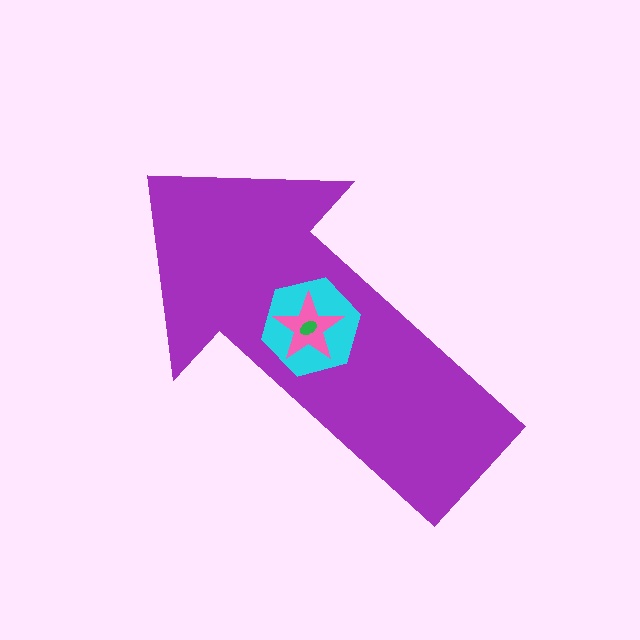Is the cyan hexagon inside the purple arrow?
Yes.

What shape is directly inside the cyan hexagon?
The pink star.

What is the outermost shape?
The purple arrow.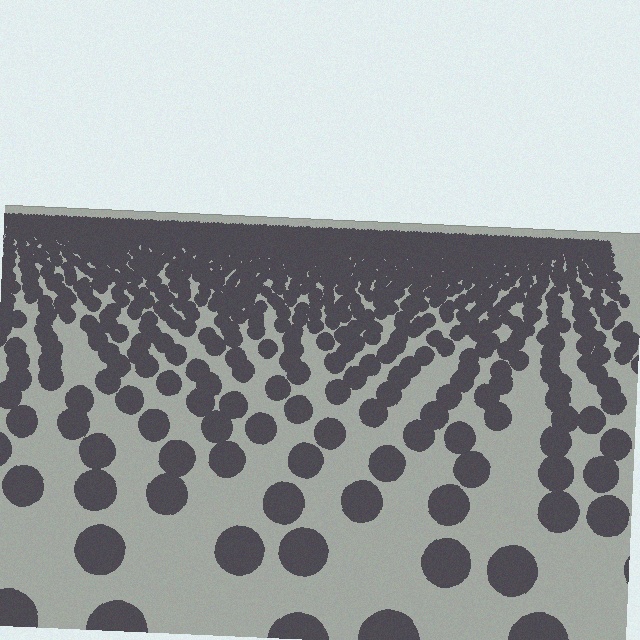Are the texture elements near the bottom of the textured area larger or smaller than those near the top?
Larger. Near the bottom, elements are closer to the viewer and appear at a bigger on-screen size.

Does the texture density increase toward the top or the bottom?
Density increases toward the top.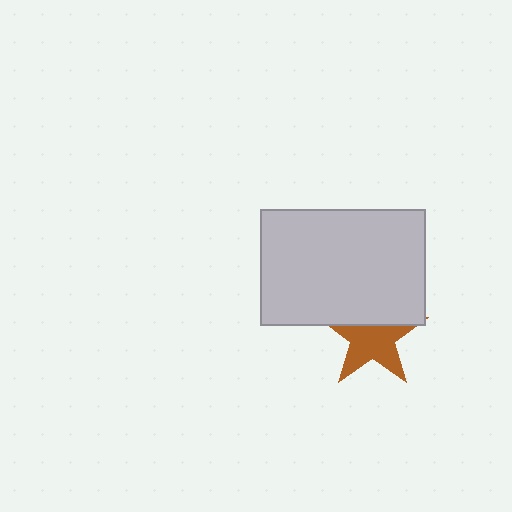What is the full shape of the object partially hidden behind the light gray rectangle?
The partially hidden object is a brown star.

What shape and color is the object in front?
The object in front is a light gray rectangle.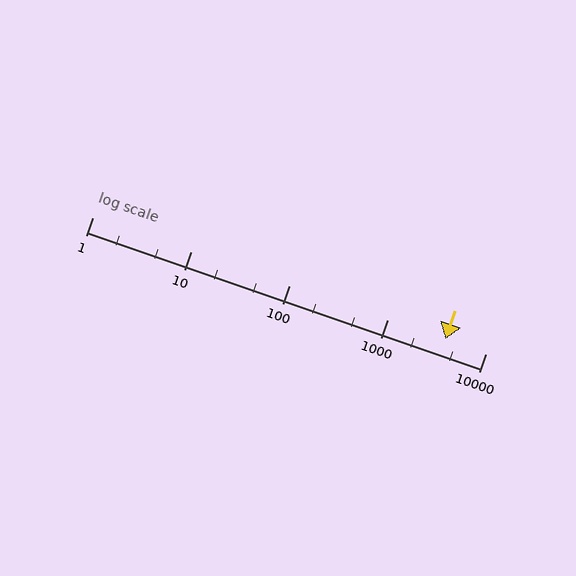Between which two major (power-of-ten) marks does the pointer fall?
The pointer is between 1000 and 10000.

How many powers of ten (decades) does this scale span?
The scale spans 4 decades, from 1 to 10000.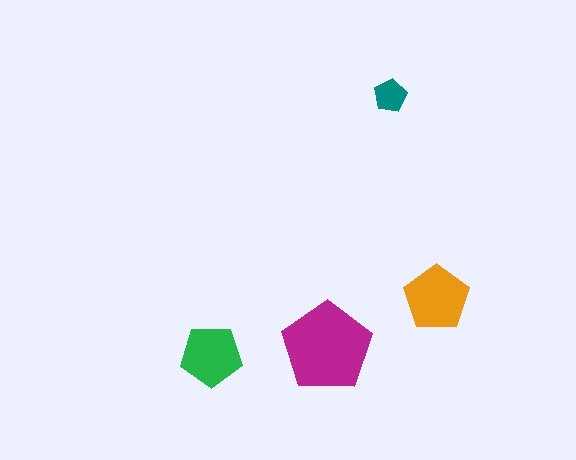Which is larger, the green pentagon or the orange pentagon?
The orange one.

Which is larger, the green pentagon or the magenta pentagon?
The magenta one.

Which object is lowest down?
The green pentagon is bottommost.